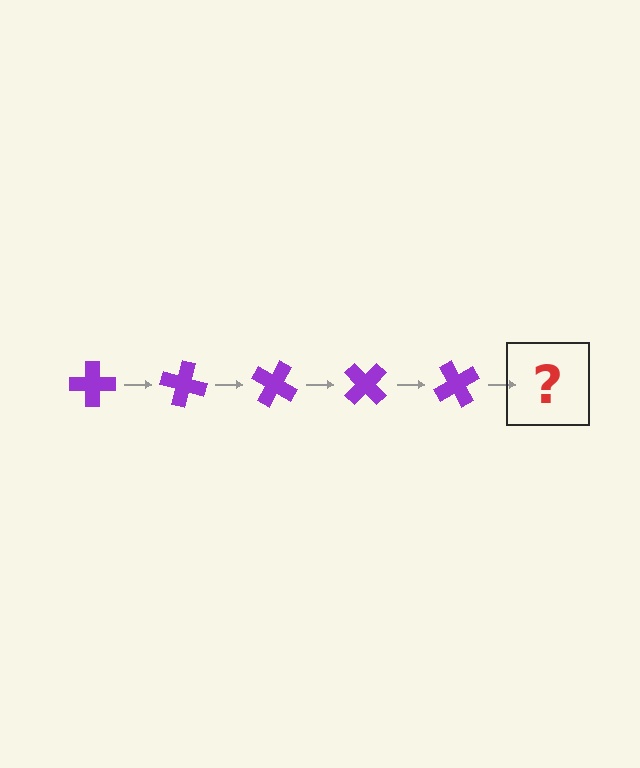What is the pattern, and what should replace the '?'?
The pattern is that the cross rotates 15 degrees each step. The '?' should be a purple cross rotated 75 degrees.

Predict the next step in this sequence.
The next step is a purple cross rotated 75 degrees.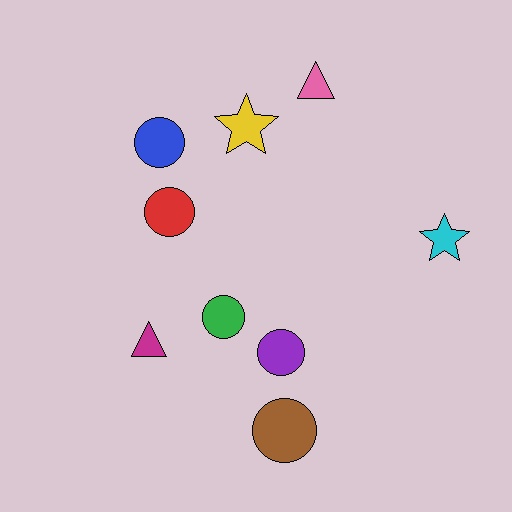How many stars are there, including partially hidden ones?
There are 2 stars.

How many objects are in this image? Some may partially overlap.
There are 9 objects.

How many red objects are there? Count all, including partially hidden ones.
There is 1 red object.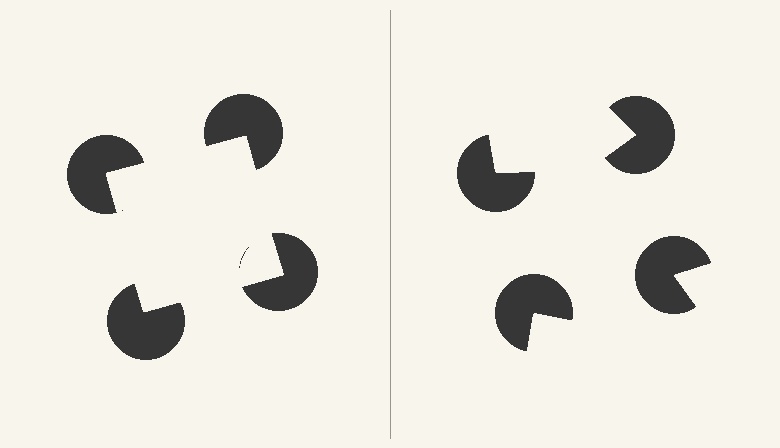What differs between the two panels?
The pac-man discs are positioned identically on both sides; only the wedge orientations differ. On the left they align to a square; on the right they are misaligned.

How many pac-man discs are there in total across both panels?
8 — 4 on each side.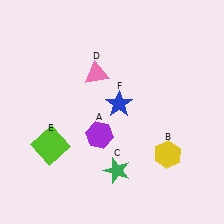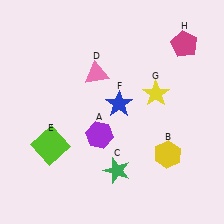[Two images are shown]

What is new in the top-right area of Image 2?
A yellow star (G) was added in the top-right area of Image 2.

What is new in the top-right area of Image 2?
A magenta pentagon (H) was added in the top-right area of Image 2.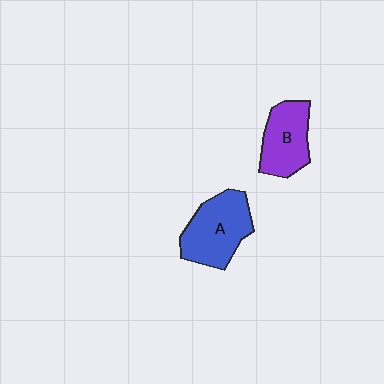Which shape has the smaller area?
Shape B (purple).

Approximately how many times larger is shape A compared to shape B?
Approximately 1.2 times.